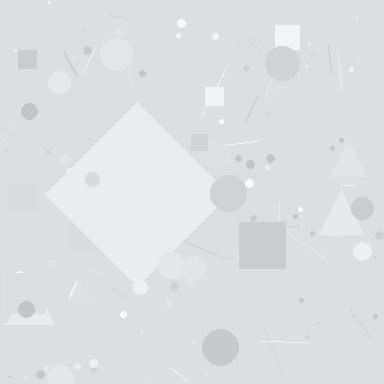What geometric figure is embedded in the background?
A diamond is embedded in the background.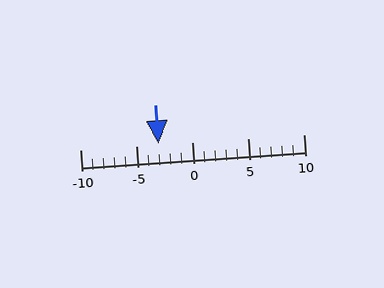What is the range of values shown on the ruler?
The ruler shows values from -10 to 10.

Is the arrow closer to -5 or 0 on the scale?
The arrow is closer to -5.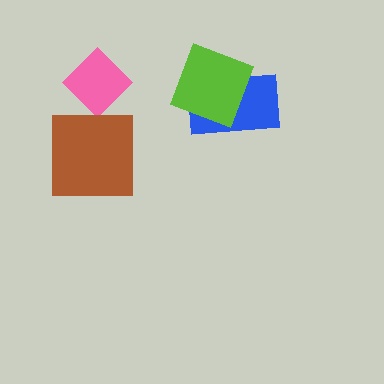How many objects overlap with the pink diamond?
0 objects overlap with the pink diamond.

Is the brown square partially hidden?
No, no other shape covers it.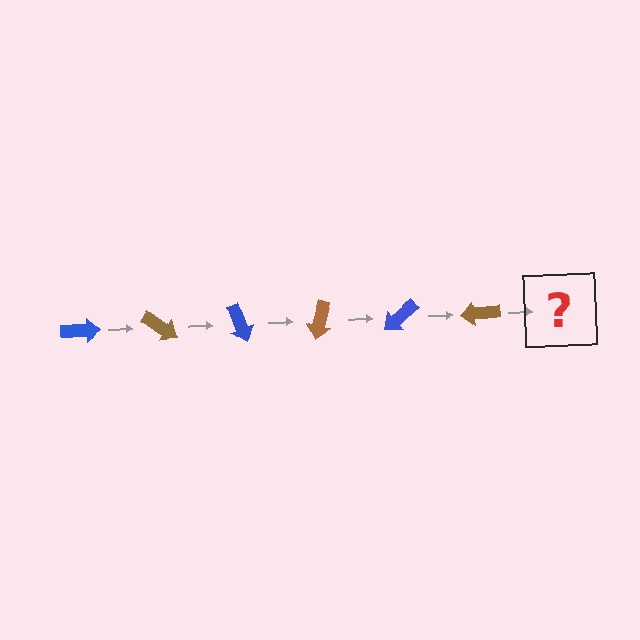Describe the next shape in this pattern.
It should be a blue arrow, rotated 210 degrees from the start.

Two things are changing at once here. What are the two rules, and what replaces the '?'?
The two rules are that it rotates 35 degrees each step and the color cycles through blue and brown. The '?' should be a blue arrow, rotated 210 degrees from the start.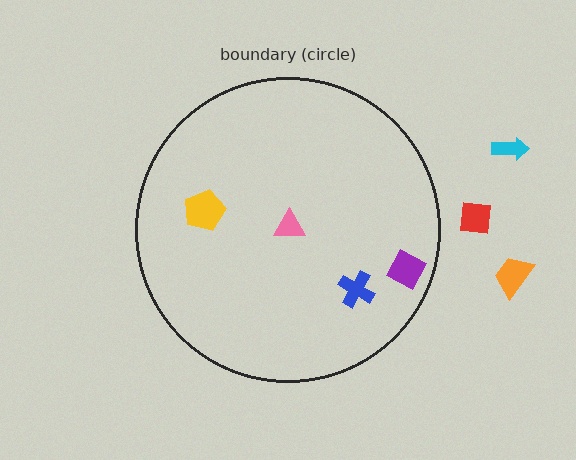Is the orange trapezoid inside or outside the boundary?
Outside.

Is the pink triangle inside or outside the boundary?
Inside.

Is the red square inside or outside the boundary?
Outside.